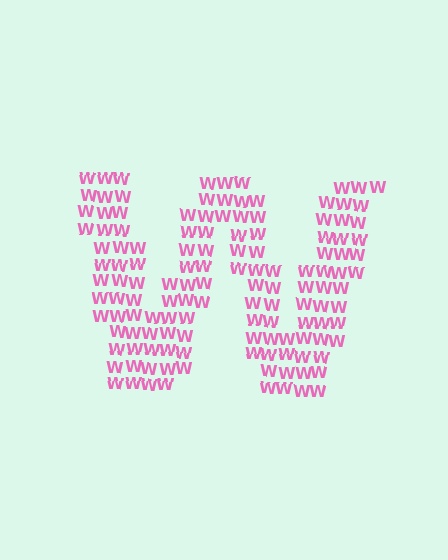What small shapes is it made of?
It is made of small letter W's.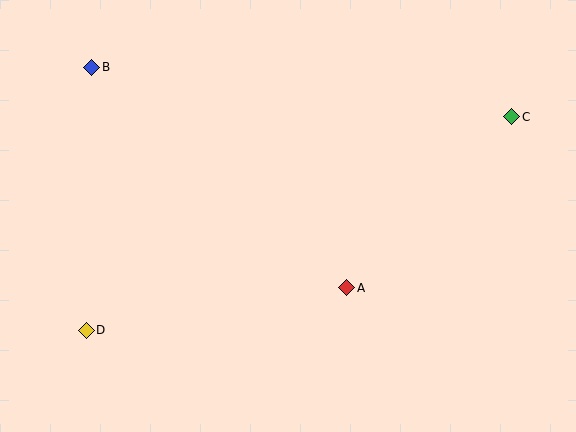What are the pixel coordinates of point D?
Point D is at (86, 330).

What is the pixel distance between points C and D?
The distance between C and D is 476 pixels.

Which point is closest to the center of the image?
Point A at (347, 288) is closest to the center.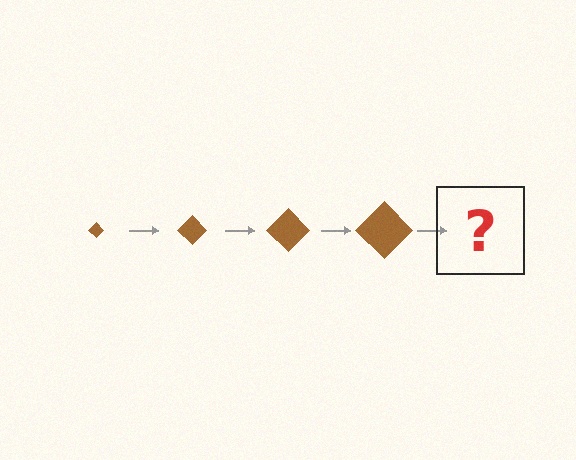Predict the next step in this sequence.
The next step is a brown diamond, larger than the previous one.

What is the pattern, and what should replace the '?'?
The pattern is that the diamond gets progressively larger each step. The '?' should be a brown diamond, larger than the previous one.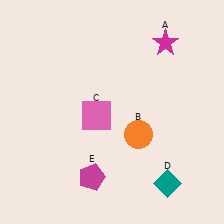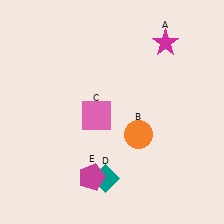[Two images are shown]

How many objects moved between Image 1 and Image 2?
1 object moved between the two images.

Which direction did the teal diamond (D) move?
The teal diamond (D) moved left.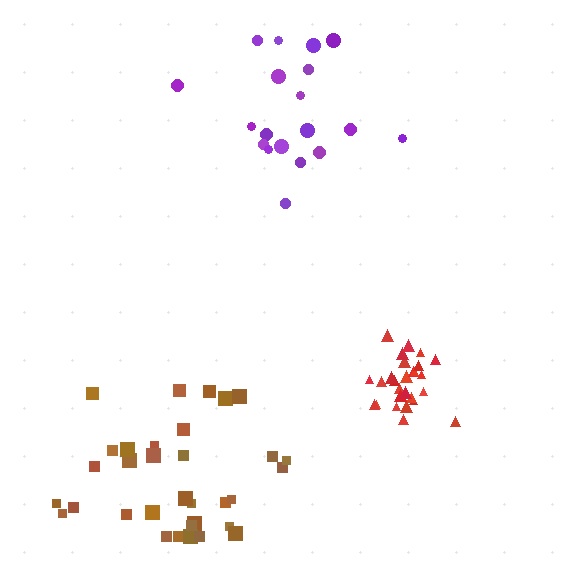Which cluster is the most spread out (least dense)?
Brown.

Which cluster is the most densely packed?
Red.